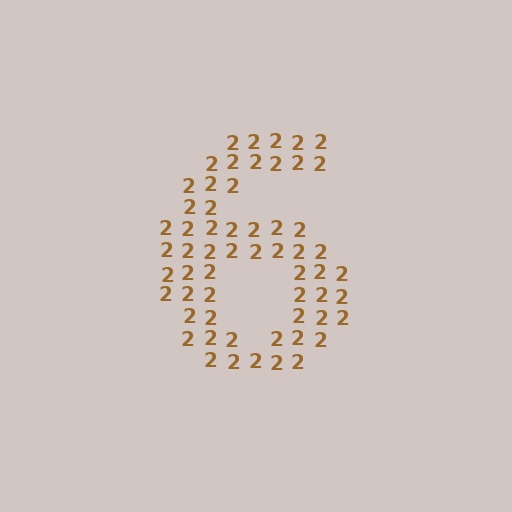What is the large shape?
The large shape is the digit 6.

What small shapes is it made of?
It is made of small digit 2's.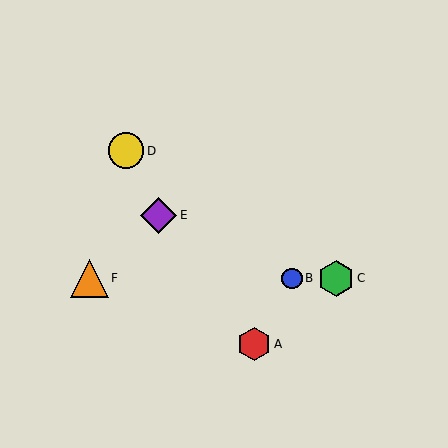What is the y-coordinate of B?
Object B is at y≈278.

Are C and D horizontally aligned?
No, C is at y≈278 and D is at y≈151.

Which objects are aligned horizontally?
Objects B, C, F are aligned horizontally.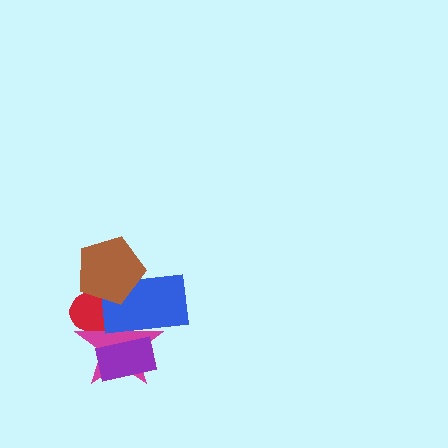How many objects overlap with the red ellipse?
4 objects overlap with the red ellipse.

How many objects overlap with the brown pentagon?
2 objects overlap with the brown pentagon.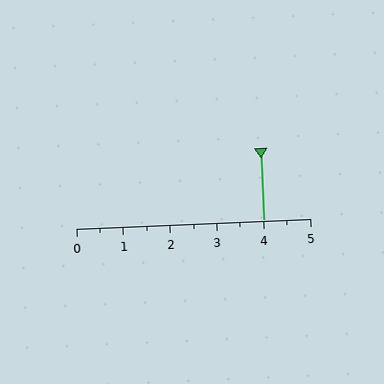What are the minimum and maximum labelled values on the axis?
The axis runs from 0 to 5.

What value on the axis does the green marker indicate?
The marker indicates approximately 4.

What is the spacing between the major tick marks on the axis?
The major ticks are spaced 1 apart.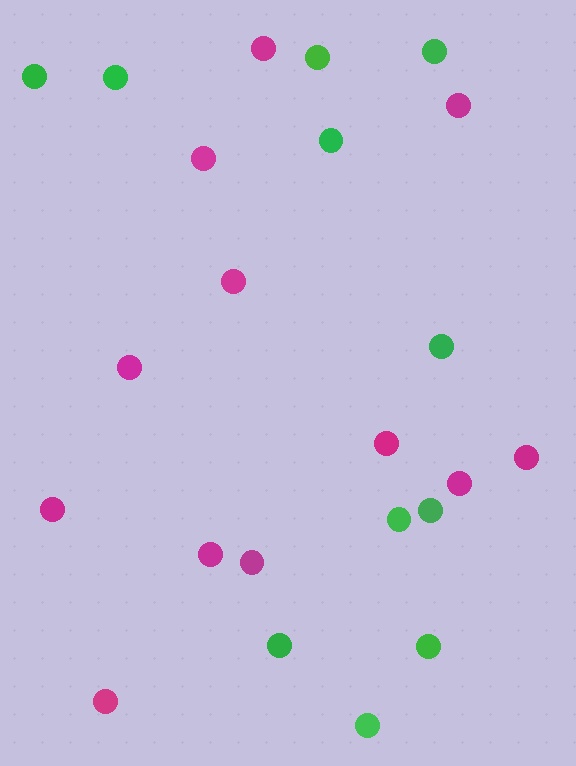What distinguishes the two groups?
There are 2 groups: one group of magenta circles (12) and one group of green circles (11).